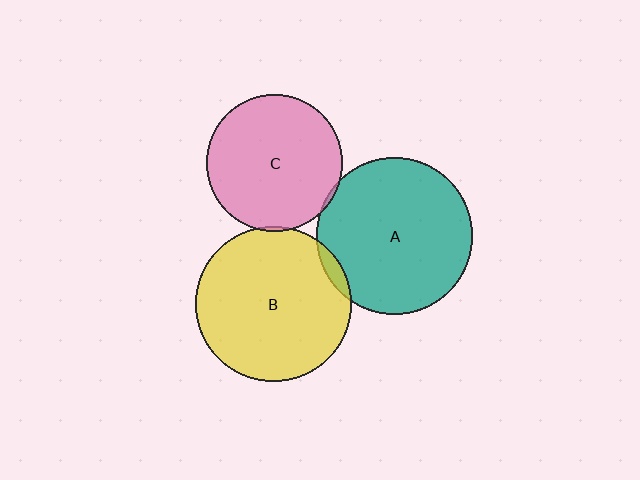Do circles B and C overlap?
Yes.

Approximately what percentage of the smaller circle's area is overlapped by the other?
Approximately 5%.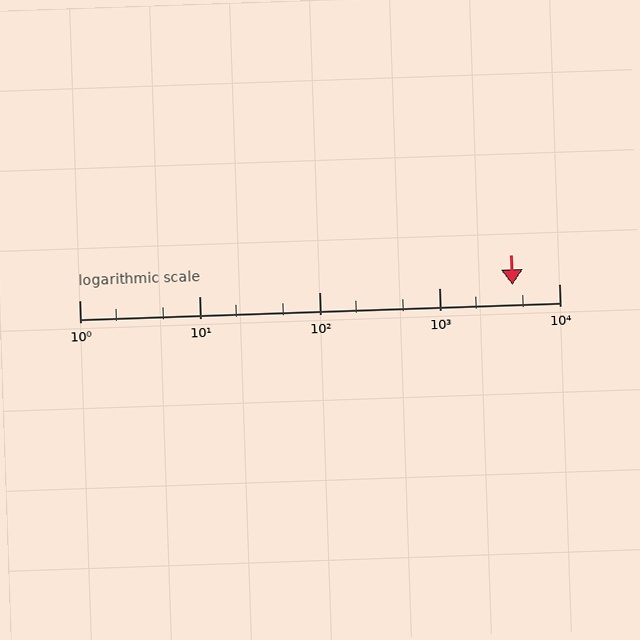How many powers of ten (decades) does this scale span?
The scale spans 4 decades, from 1 to 10000.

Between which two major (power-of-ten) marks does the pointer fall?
The pointer is between 1000 and 10000.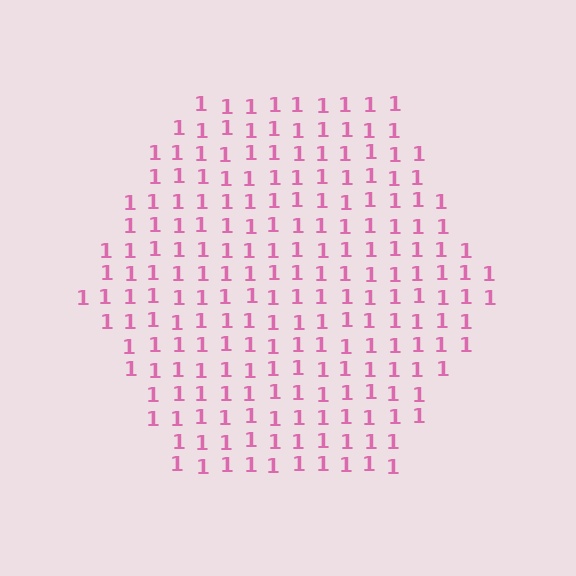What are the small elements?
The small elements are digit 1's.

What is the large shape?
The large shape is a hexagon.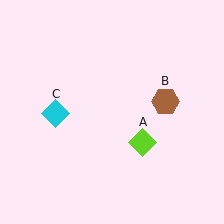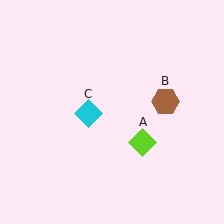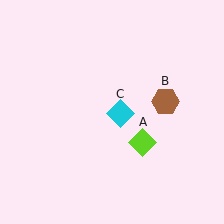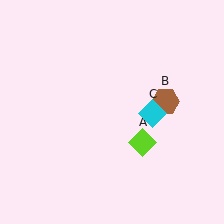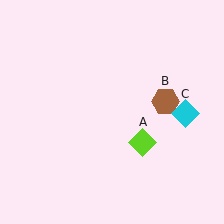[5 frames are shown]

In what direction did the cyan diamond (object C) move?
The cyan diamond (object C) moved right.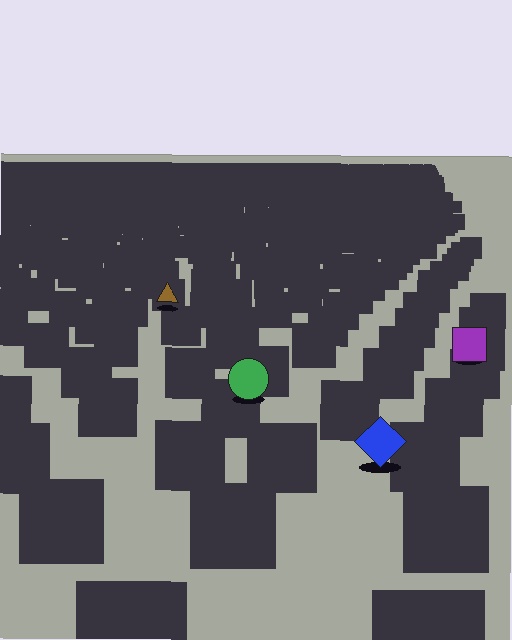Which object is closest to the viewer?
The blue diamond is closest. The texture marks near it are larger and more spread out.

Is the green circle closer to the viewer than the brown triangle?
Yes. The green circle is closer — you can tell from the texture gradient: the ground texture is coarser near it.